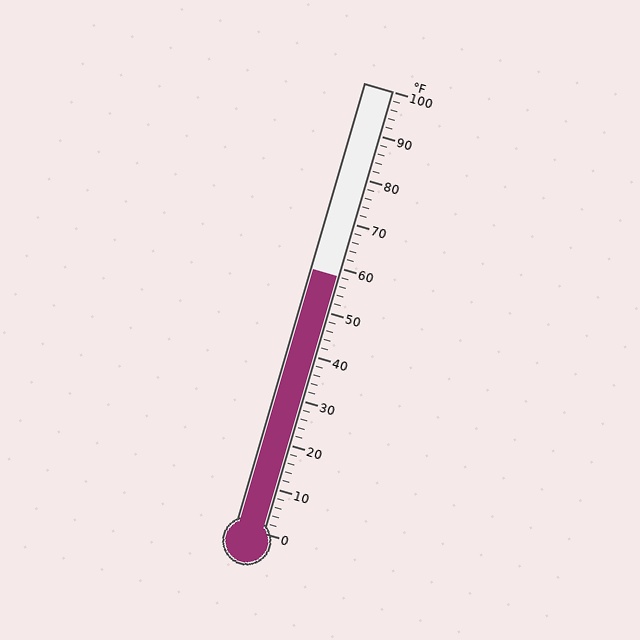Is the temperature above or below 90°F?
The temperature is below 90°F.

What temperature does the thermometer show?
The thermometer shows approximately 58°F.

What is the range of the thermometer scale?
The thermometer scale ranges from 0°F to 100°F.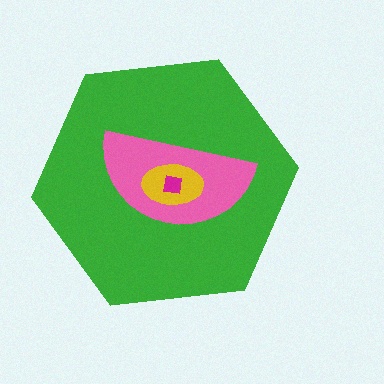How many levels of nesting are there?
4.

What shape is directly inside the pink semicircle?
The yellow ellipse.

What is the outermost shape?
The green hexagon.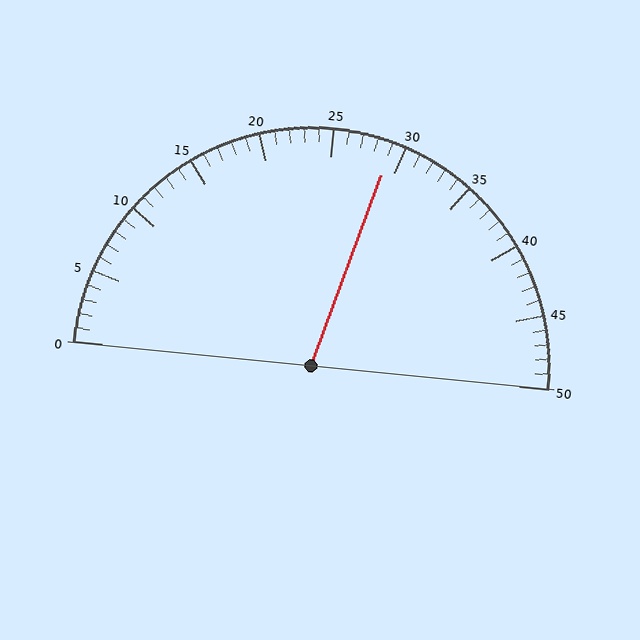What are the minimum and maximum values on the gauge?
The gauge ranges from 0 to 50.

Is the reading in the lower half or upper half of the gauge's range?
The reading is in the upper half of the range (0 to 50).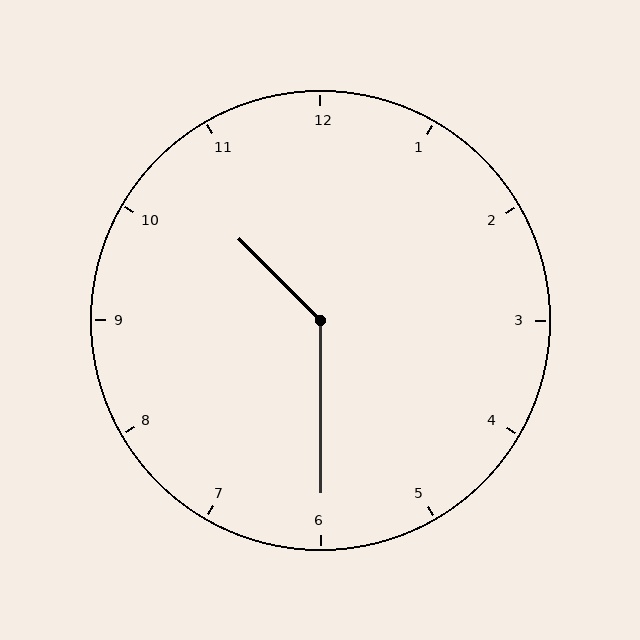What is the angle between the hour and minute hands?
Approximately 135 degrees.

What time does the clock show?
10:30.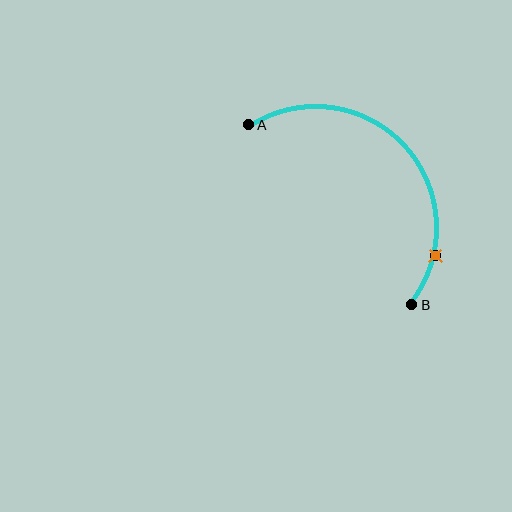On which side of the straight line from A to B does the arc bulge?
The arc bulges above and to the right of the straight line connecting A and B.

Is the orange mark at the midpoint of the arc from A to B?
No. The orange mark lies on the arc but is closer to endpoint B. The arc midpoint would be at the point on the curve equidistant along the arc from both A and B.